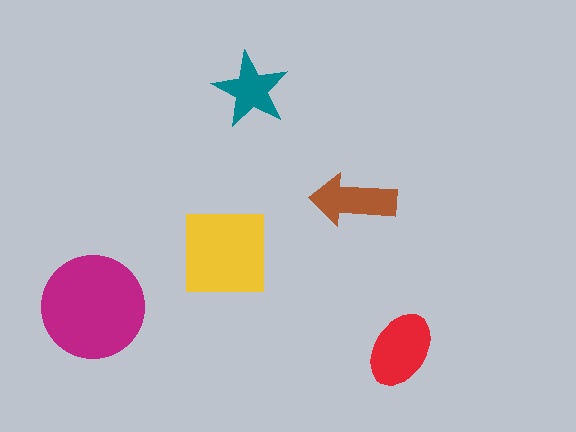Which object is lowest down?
The red ellipse is bottommost.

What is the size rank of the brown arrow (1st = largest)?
4th.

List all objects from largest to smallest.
The magenta circle, the yellow square, the red ellipse, the brown arrow, the teal star.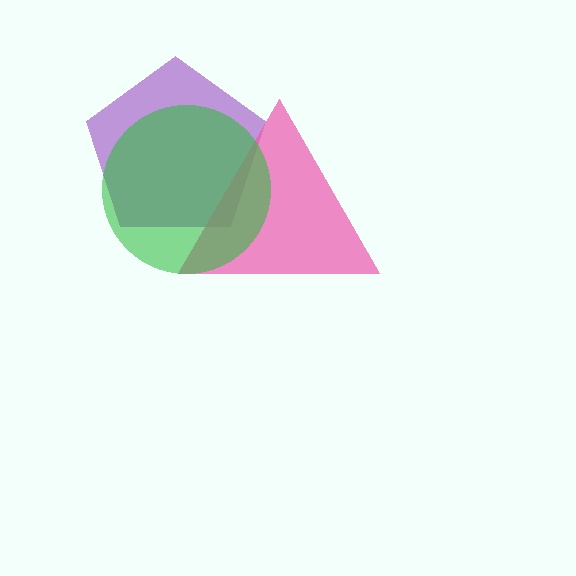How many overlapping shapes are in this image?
There are 3 overlapping shapes in the image.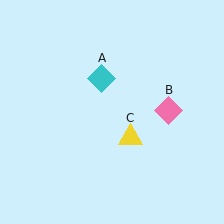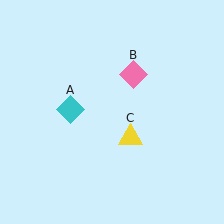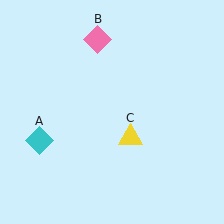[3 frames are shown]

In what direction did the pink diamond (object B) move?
The pink diamond (object B) moved up and to the left.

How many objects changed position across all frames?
2 objects changed position: cyan diamond (object A), pink diamond (object B).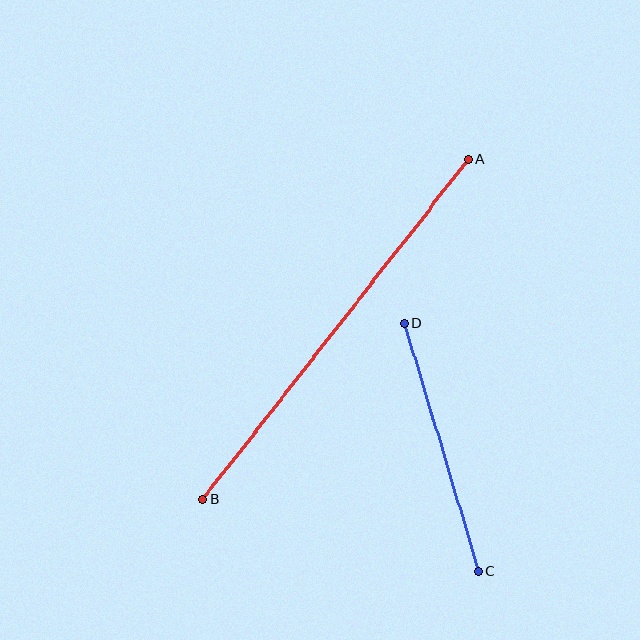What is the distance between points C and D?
The distance is approximately 259 pixels.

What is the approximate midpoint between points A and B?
The midpoint is at approximately (336, 329) pixels.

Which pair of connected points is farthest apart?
Points A and B are farthest apart.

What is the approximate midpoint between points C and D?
The midpoint is at approximately (441, 447) pixels.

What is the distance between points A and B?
The distance is approximately 431 pixels.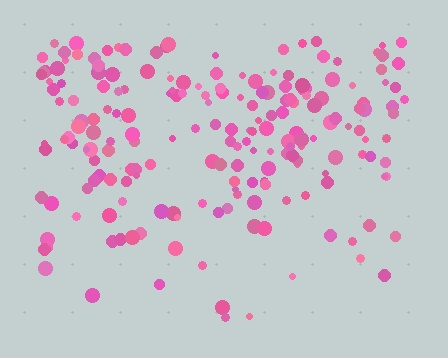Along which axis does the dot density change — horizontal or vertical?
Vertical.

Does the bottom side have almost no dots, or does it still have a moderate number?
Still a moderate number, just noticeably fewer than the top.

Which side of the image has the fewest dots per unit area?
The bottom.